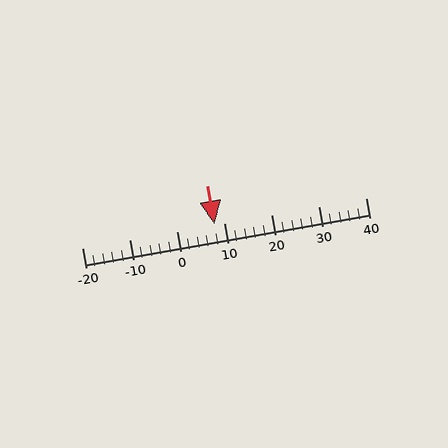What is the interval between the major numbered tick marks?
The major tick marks are spaced 10 units apart.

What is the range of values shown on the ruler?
The ruler shows values from -20 to 40.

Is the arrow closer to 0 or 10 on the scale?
The arrow is closer to 10.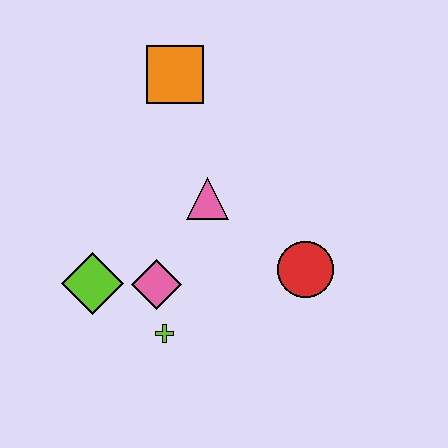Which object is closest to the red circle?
The pink triangle is closest to the red circle.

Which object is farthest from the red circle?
The orange square is farthest from the red circle.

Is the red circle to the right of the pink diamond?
Yes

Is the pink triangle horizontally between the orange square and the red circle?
Yes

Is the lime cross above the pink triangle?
No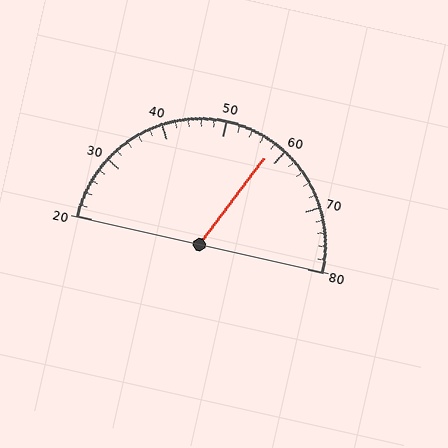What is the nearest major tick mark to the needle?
The nearest major tick mark is 60.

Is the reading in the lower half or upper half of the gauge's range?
The reading is in the upper half of the range (20 to 80).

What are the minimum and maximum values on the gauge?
The gauge ranges from 20 to 80.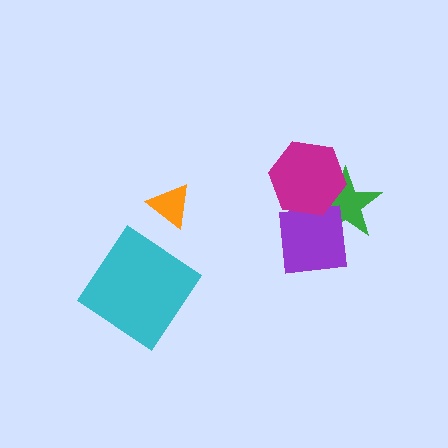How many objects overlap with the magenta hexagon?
2 objects overlap with the magenta hexagon.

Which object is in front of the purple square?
The magenta hexagon is in front of the purple square.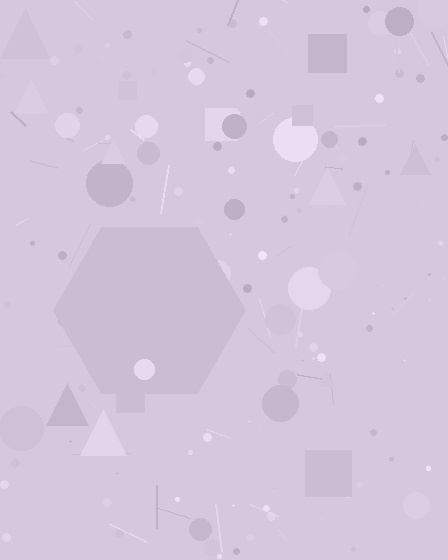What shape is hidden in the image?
A hexagon is hidden in the image.